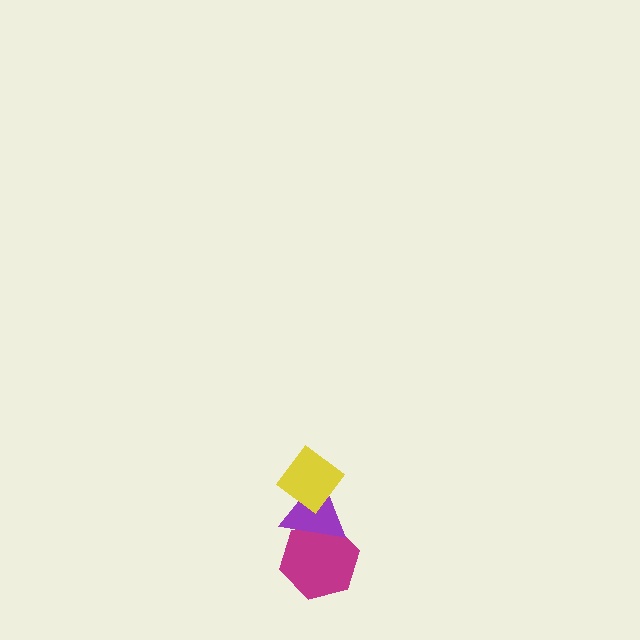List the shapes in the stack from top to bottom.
From top to bottom: the yellow diamond, the purple triangle, the magenta hexagon.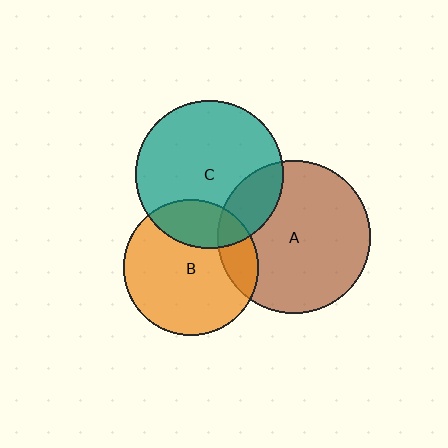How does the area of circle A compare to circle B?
Approximately 1.3 times.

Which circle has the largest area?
Circle A (brown).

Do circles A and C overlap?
Yes.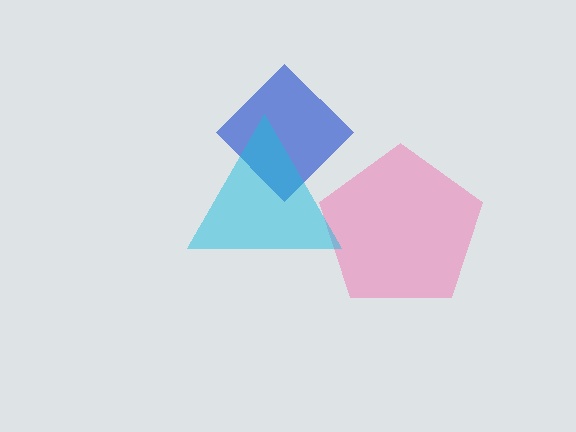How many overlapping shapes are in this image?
There are 3 overlapping shapes in the image.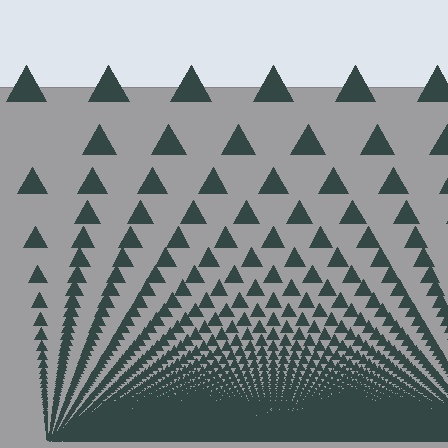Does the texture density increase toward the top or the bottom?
Density increases toward the bottom.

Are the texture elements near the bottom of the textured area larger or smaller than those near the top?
Smaller. The gradient is inverted — elements near the bottom are smaller and denser.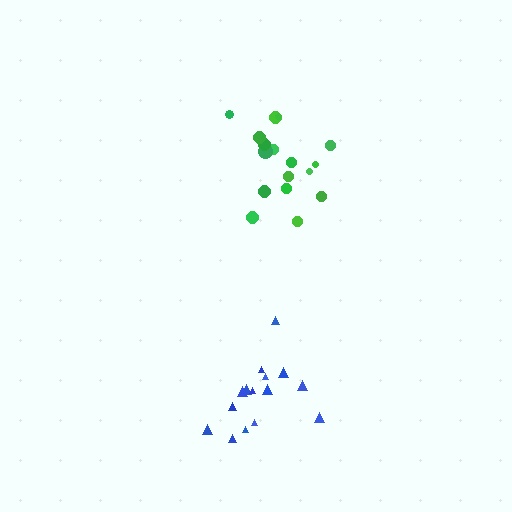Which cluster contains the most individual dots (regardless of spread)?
Green (17).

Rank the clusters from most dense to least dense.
green, blue.